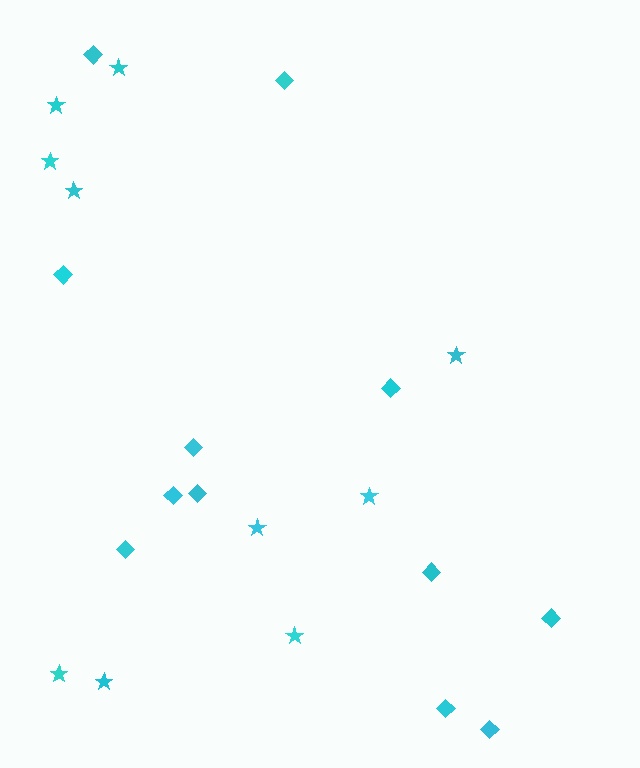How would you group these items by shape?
There are 2 groups: one group of diamonds (12) and one group of stars (10).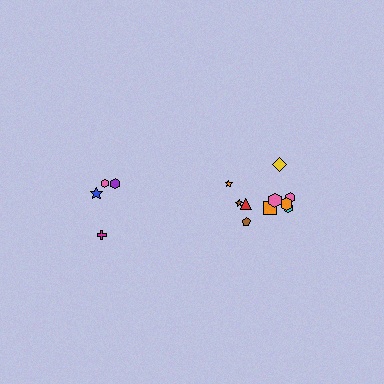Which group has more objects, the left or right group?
The right group.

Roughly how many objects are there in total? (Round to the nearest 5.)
Roughly 15 objects in total.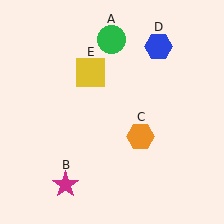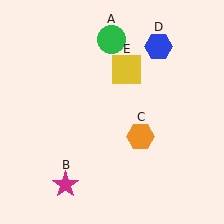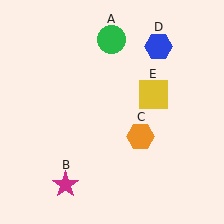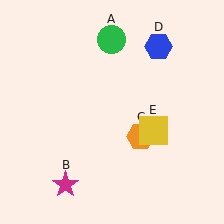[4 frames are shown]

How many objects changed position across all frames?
1 object changed position: yellow square (object E).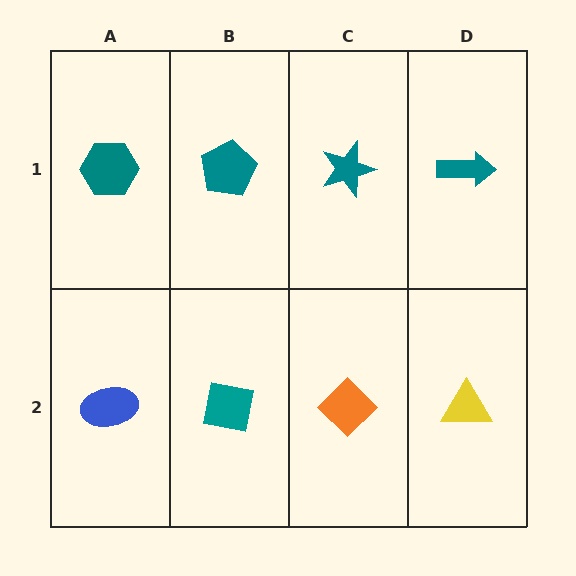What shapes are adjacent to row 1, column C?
An orange diamond (row 2, column C), a teal pentagon (row 1, column B), a teal arrow (row 1, column D).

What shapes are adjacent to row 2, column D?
A teal arrow (row 1, column D), an orange diamond (row 2, column C).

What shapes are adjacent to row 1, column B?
A teal square (row 2, column B), a teal hexagon (row 1, column A), a teal star (row 1, column C).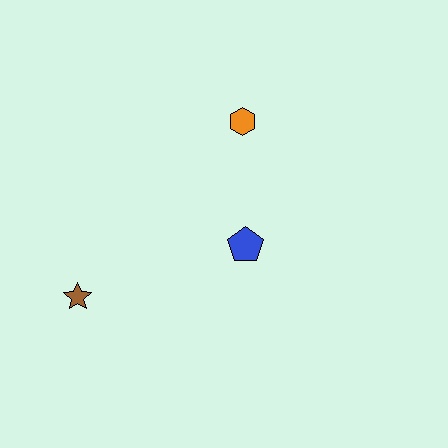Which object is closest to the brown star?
The blue pentagon is closest to the brown star.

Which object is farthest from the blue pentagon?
The brown star is farthest from the blue pentagon.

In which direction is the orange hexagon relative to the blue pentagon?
The orange hexagon is above the blue pentagon.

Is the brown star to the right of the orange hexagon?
No